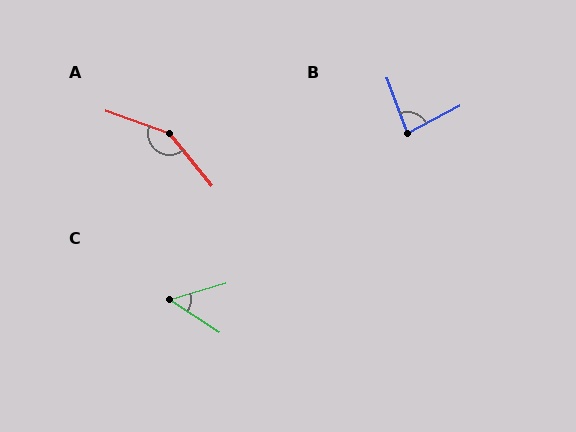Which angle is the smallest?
C, at approximately 50 degrees.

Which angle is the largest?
A, at approximately 149 degrees.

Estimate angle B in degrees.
Approximately 82 degrees.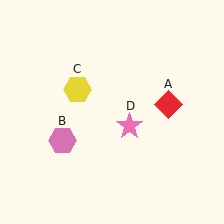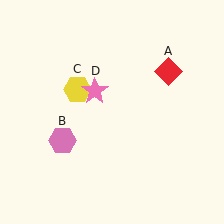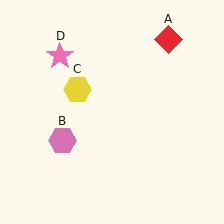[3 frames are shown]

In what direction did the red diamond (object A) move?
The red diamond (object A) moved up.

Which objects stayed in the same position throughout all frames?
Pink hexagon (object B) and yellow hexagon (object C) remained stationary.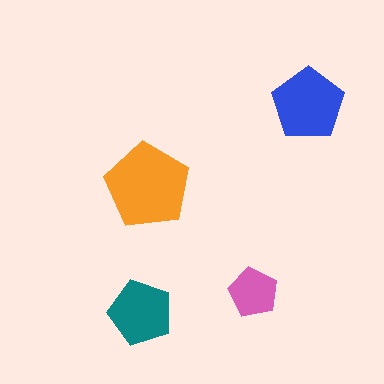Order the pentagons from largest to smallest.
the orange one, the blue one, the teal one, the pink one.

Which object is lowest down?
The teal pentagon is bottommost.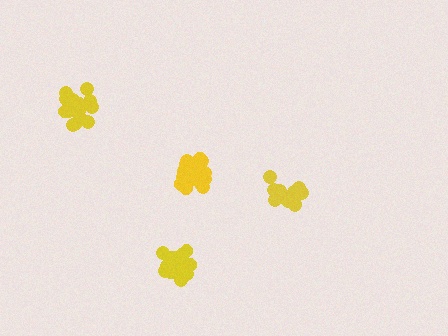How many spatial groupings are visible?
There are 4 spatial groupings.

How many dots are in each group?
Group 1: 18 dots, Group 2: 17 dots, Group 3: 15 dots, Group 4: 13 dots (63 total).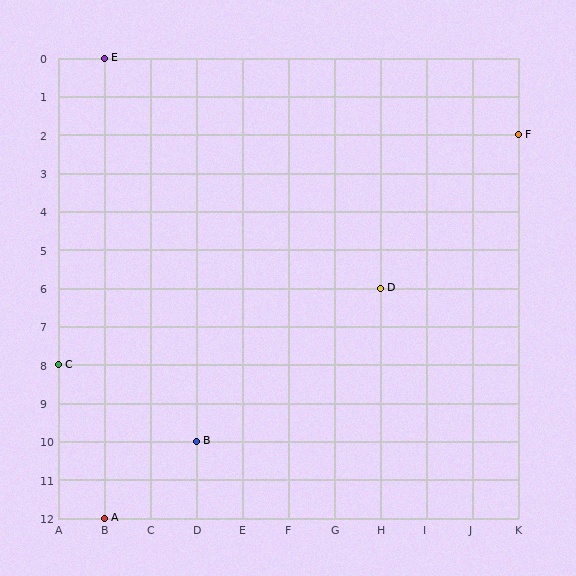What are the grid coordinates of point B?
Point B is at grid coordinates (D, 10).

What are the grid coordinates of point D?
Point D is at grid coordinates (H, 6).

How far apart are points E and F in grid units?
Points E and F are 9 columns and 2 rows apart (about 9.2 grid units diagonally).